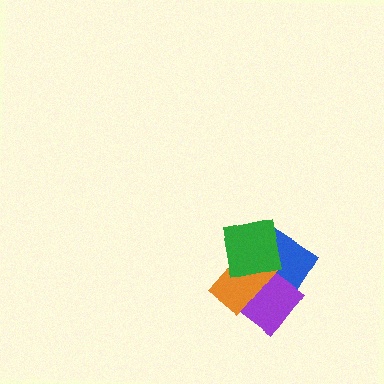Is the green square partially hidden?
No, no other shape covers it.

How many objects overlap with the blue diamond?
3 objects overlap with the blue diamond.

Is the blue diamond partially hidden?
Yes, it is partially covered by another shape.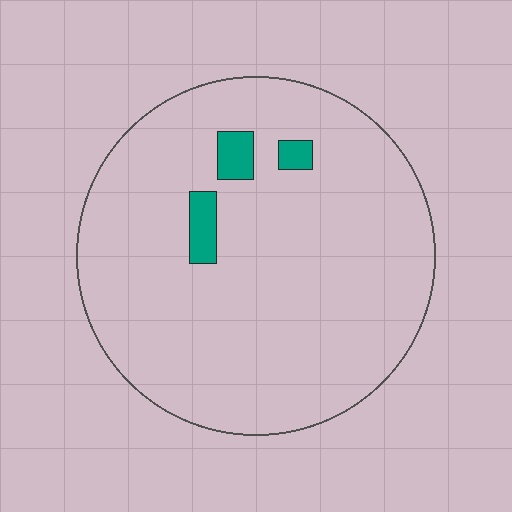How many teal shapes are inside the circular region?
3.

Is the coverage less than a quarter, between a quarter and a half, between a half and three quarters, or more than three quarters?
Less than a quarter.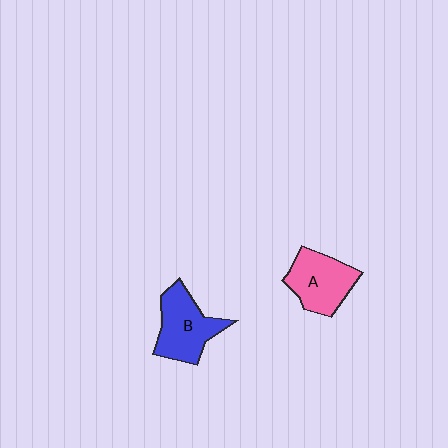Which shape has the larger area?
Shape B (blue).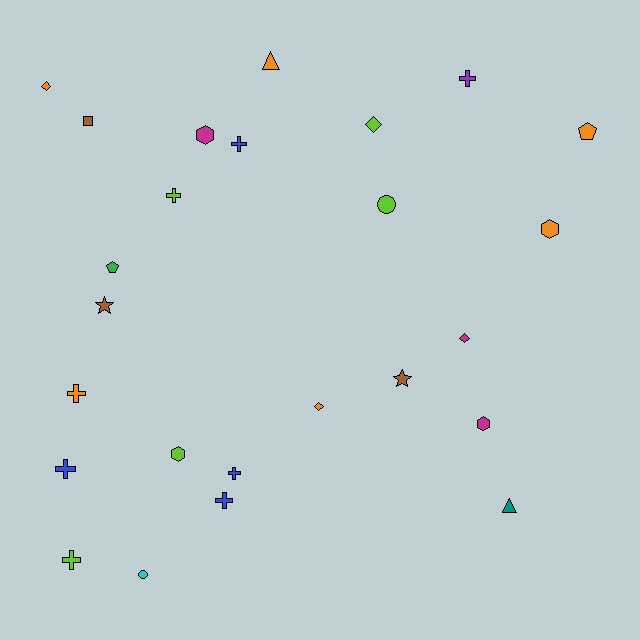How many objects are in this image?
There are 25 objects.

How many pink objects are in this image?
There are no pink objects.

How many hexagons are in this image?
There are 4 hexagons.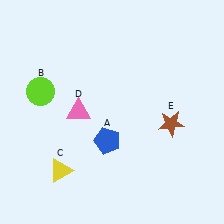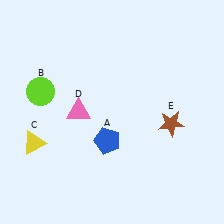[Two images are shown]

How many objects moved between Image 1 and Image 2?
1 object moved between the two images.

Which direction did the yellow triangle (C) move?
The yellow triangle (C) moved up.